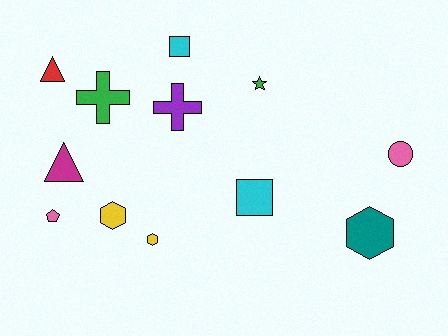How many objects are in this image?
There are 12 objects.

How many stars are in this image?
There is 1 star.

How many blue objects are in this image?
There are no blue objects.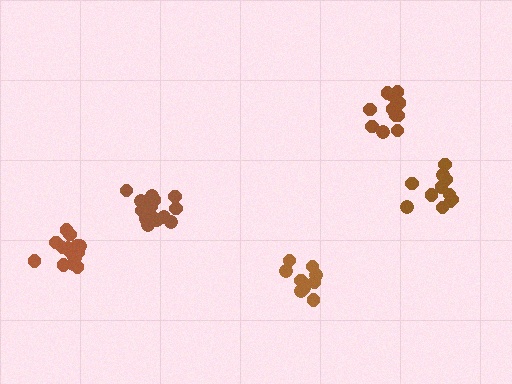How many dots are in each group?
Group 1: 15 dots, Group 2: 15 dots, Group 3: 11 dots, Group 4: 11 dots, Group 5: 12 dots (64 total).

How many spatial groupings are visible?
There are 5 spatial groupings.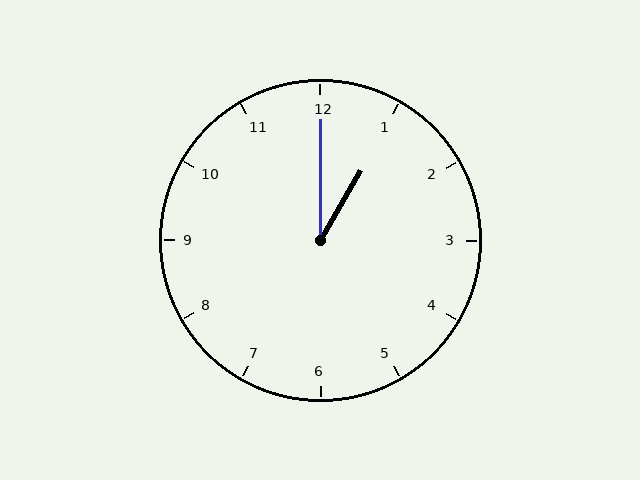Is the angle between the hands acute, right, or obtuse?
It is acute.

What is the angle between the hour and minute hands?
Approximately 30 degrees.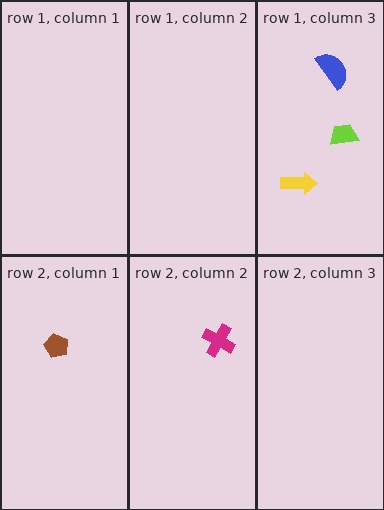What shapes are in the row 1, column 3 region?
The yellow arrow, the lime trapezoid, the blue semicircle.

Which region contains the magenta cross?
The row 2, column 2 region.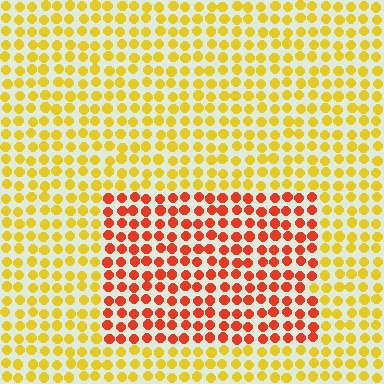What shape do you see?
I see a rectangle.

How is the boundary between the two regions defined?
The boundary is defined purely by a slight shift in hue (about 46 degrees). Spacing, size, and orientation are identical on both sides.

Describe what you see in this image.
The image is filled with small yellow elements in a uniform arrangement. A rectangle-shaped region is visible where the elements are tinted to a slightly different hue, forming a subtle color boundary.